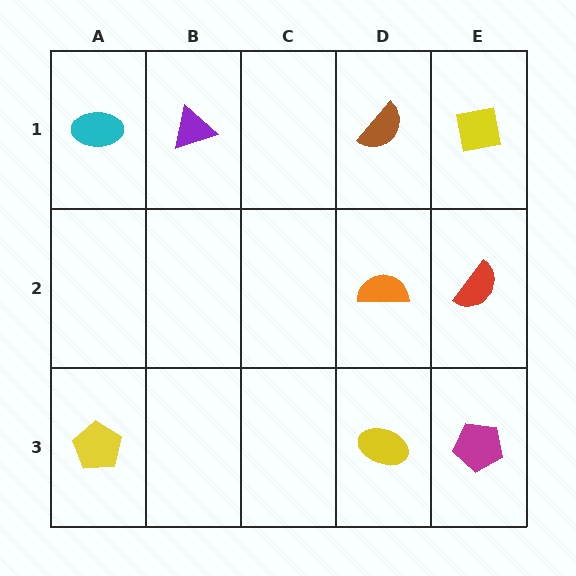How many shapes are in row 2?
2 shapes.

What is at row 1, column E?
A yellow square.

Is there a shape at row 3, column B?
No, that cell is empty.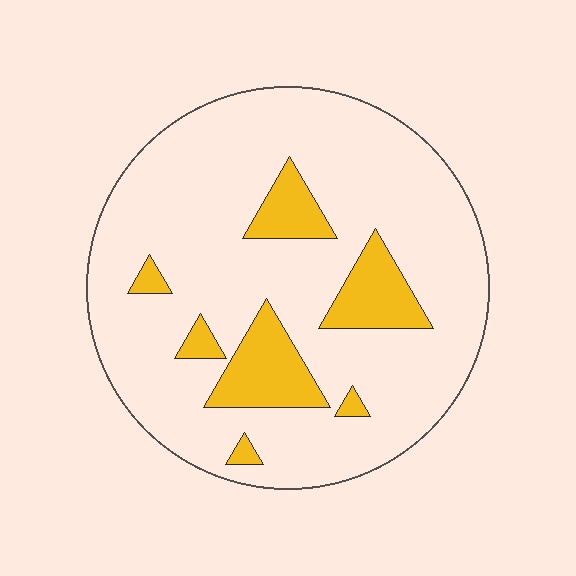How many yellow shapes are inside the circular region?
7.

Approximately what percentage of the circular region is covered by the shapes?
Approximately 15%.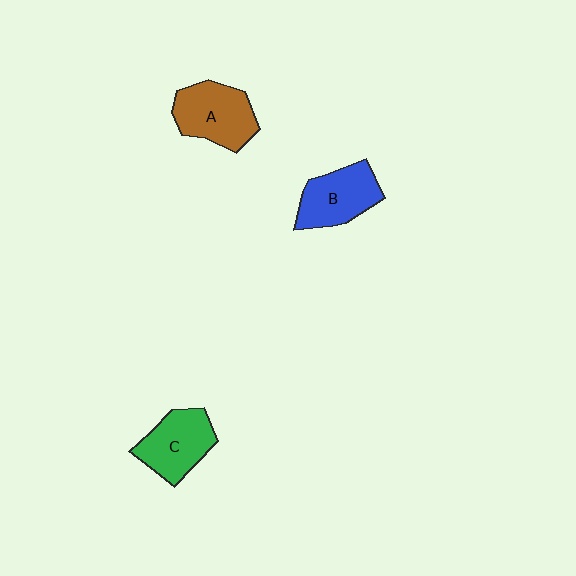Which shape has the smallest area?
Shape B (blue).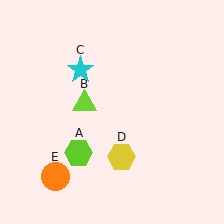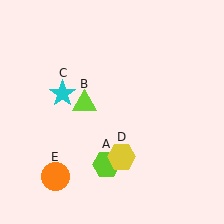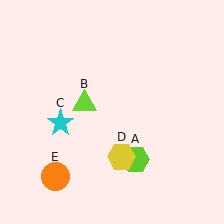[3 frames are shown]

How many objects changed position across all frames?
2 objects changed position: lime hexagon (object A), cyan star (object C).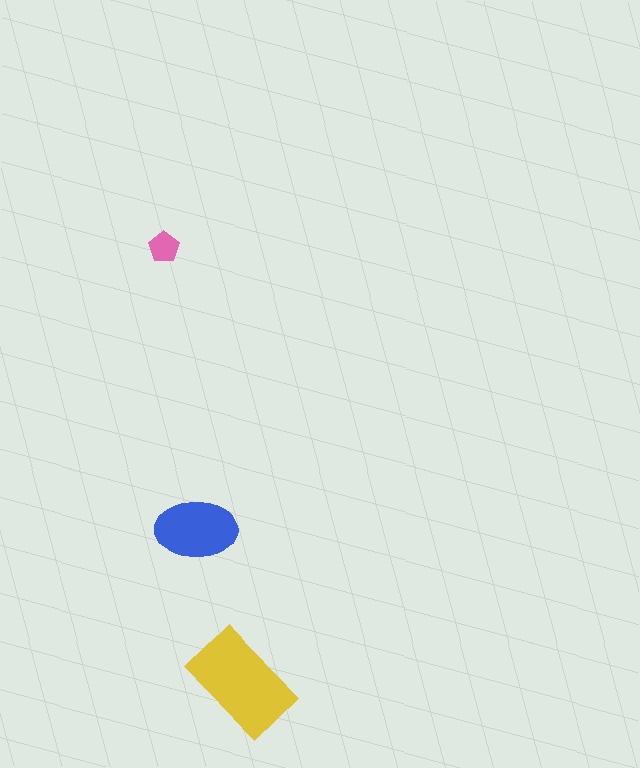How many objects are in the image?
There are 3 objects in the image.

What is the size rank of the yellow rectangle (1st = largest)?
1st.